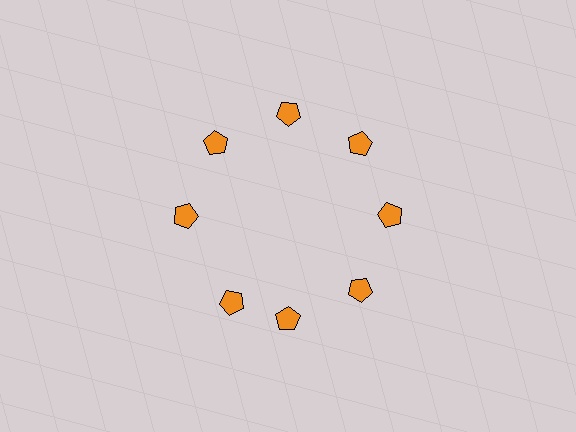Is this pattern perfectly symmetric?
No. The 8 orange pentagons are arranged in a ring, but one element near the 8 o'clock position is rotated out of alignment along the ring, breaking the 8-fold rotational symmetry.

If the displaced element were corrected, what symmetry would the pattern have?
It would have 8-fold rotational symmetry — the pattern would map onto itself every 45 degrees.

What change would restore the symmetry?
The symmetry would be restored by rotating it back into even spacing with its neighbors so that all 8 pentagons sit at equal angles and equal distance from the center.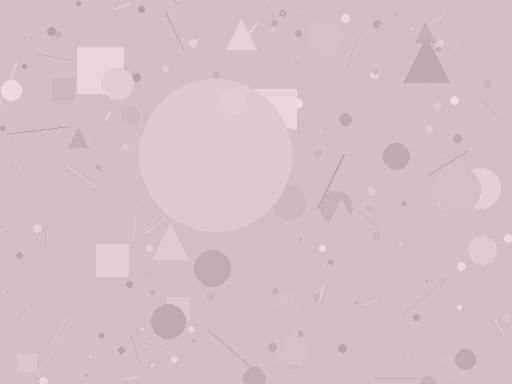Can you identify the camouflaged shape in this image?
The camouflaged shape is a circle.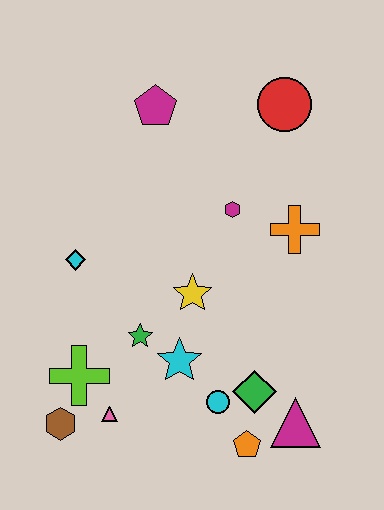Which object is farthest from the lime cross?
The red circle is farthest from the lime cross.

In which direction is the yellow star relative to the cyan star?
The yellow star is above the cyan star.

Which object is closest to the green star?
The cyan star is closest to the green star.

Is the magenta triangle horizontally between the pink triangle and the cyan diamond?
No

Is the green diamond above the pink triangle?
Yes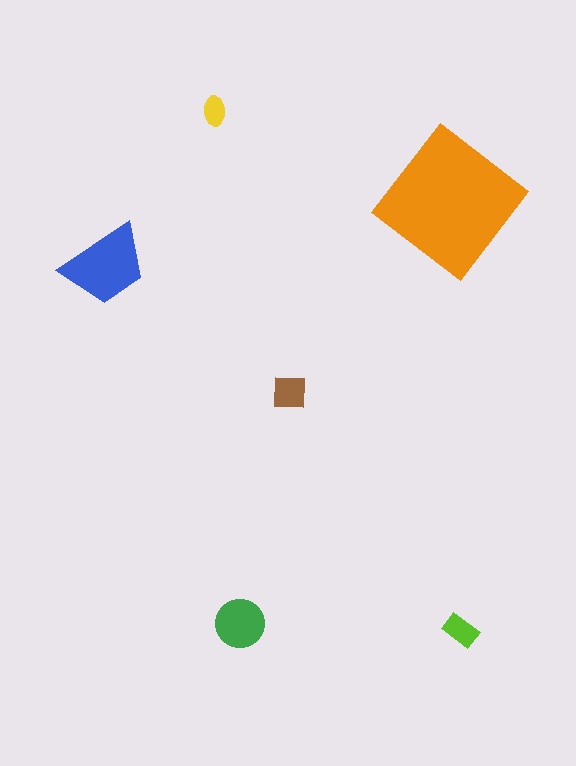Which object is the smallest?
The yellow ellipse.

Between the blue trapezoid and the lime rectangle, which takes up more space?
The blue trapezoid.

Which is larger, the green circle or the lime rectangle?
The green circle.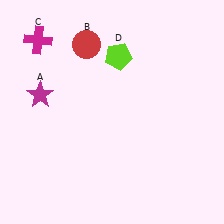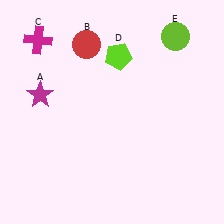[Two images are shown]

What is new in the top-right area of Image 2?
A lime circle (E) was added in the top-right area of Image 2.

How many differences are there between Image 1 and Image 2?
There is 1 difference between the two images.